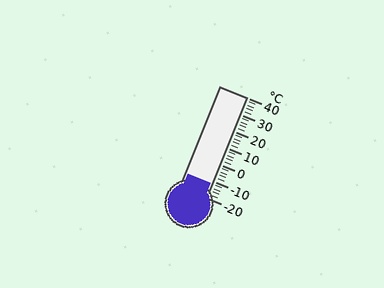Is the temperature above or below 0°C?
The temperature is below 0°C.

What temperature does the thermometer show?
The thermometer shows approximately -12°C.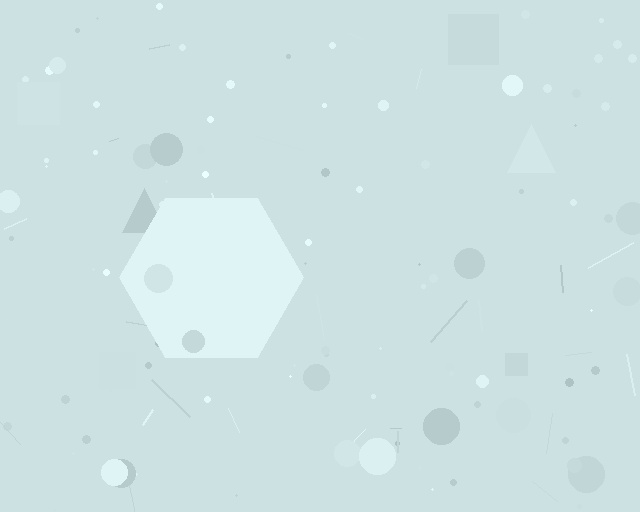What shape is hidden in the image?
A hexagon is hidden in the image.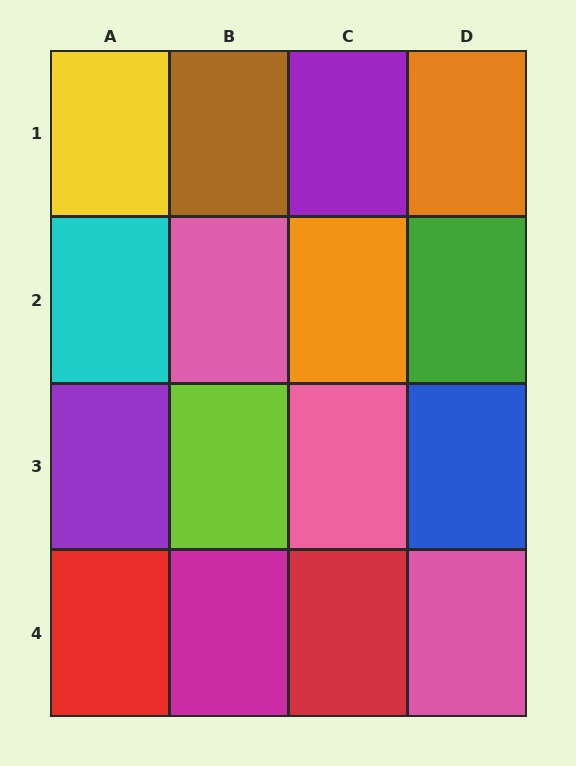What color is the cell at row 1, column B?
Brown.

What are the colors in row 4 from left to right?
Red, magenta, red, pink.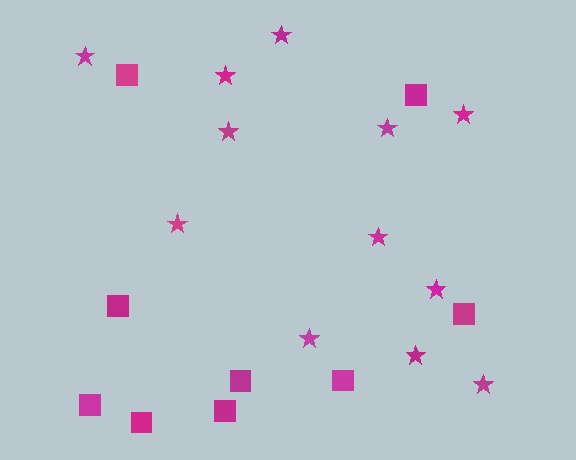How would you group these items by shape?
There are 2 groups: one group of stars (12) and one group of squares (9).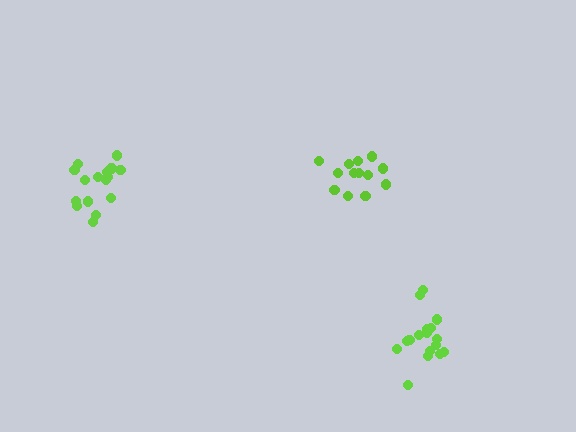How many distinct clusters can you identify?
There are 3 distinct clusters.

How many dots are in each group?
Group 1: 17 dots, Group 2: 13 dots, Group 3: 17 dots (47 total).